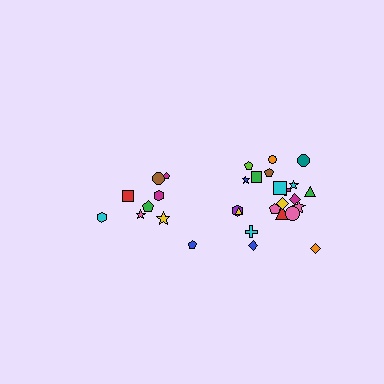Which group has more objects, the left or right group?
The right group.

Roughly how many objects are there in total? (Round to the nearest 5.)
Roughly 30 objects in total.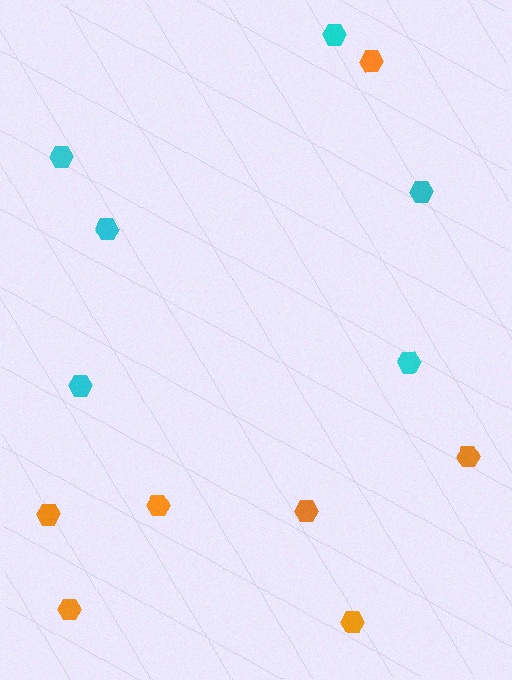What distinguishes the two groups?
There are 2 groups: one group of cyan hexagons (6) and one group of orange hexagons (7).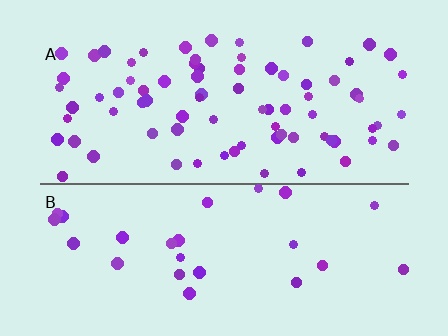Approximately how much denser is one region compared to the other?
Approximately 2.8× — region A over region B.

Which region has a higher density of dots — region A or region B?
A (the top).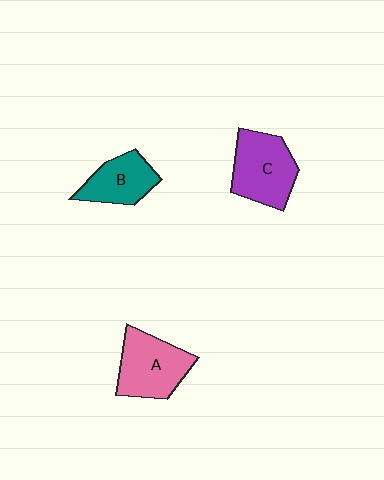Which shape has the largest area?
Shape C (purple).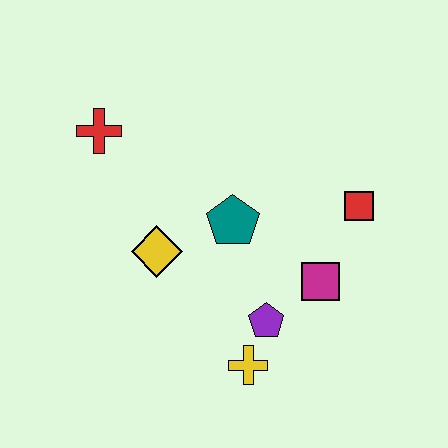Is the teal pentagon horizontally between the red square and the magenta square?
No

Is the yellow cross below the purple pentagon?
Yes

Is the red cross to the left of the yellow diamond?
Yes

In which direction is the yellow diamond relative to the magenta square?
The yellow diamond is to the left of the magenta square.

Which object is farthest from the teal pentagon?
The red cross is farthest from the teal pentagon.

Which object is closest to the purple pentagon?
The yellow cross is closest to the purple pentagon.